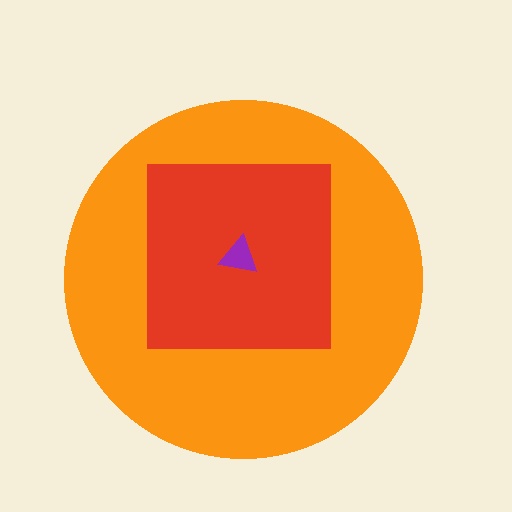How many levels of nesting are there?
3.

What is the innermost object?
The purple triangle.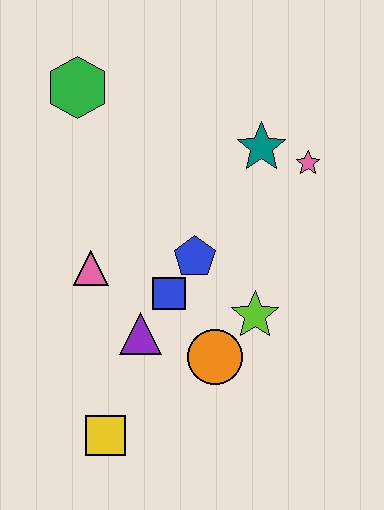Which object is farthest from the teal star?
The yellow square is farthest from the teal star.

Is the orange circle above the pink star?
No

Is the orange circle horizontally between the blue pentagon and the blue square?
No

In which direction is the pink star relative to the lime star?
The pink star is above the lime star.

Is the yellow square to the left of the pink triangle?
No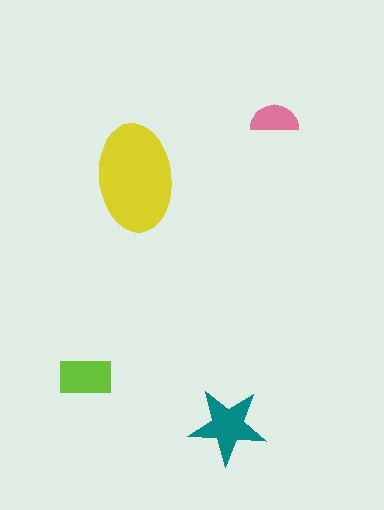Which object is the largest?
The yellow ellipse.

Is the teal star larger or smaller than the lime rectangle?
Larger.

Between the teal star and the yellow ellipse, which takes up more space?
The yellow ellipse.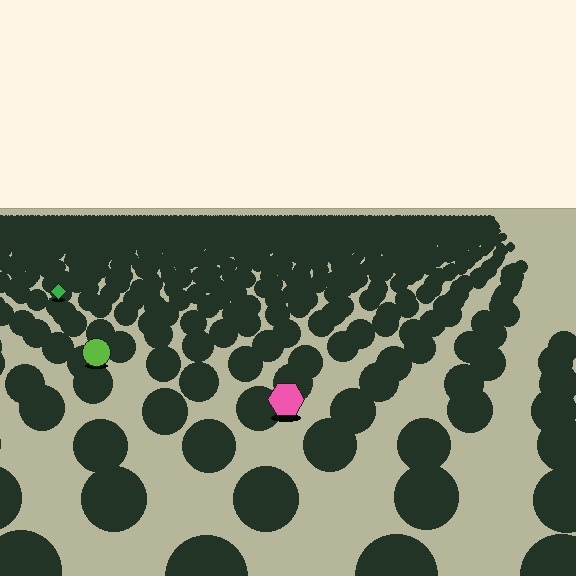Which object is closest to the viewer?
The pink hexagon is closest. The texture marks near it are larger and more spread out.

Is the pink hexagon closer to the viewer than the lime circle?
Yes. The pink hexagon is closer — you can tell from the texture gradient: the ground texture is coarser near it.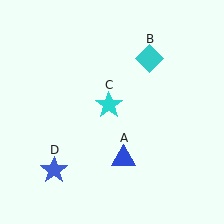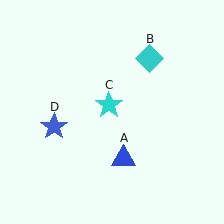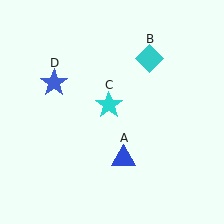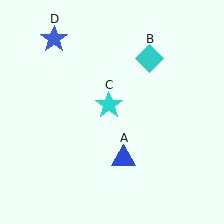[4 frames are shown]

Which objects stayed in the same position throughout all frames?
Blue triangle (object A) and cyan diamond (object B) and cyan star (object C) remained stationary.